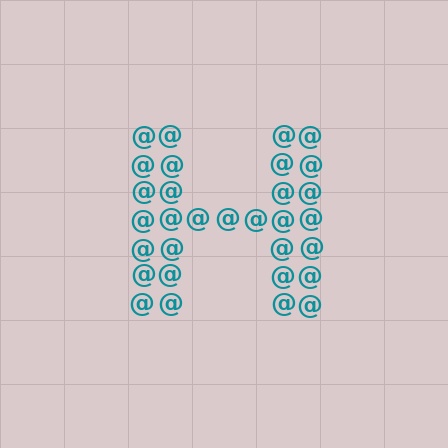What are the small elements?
The small elements are at signs.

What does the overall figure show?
The overall figure shows the letter H.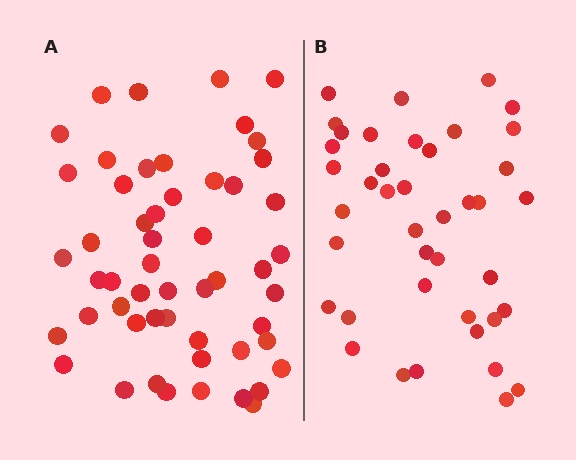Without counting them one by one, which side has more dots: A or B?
Region A (the left region) has more dots.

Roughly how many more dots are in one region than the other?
Region A has roughly 12 or so more dots than region B.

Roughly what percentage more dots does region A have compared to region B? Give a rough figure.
About 30% more.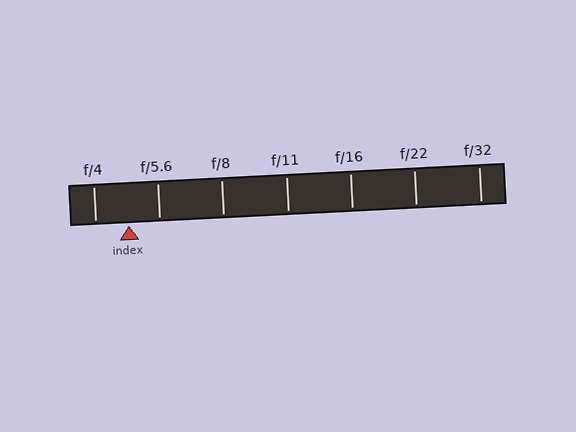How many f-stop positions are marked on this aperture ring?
There are 7 f-stop positions marked.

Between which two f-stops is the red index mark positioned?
The index mark is between f/4 and f/5.6.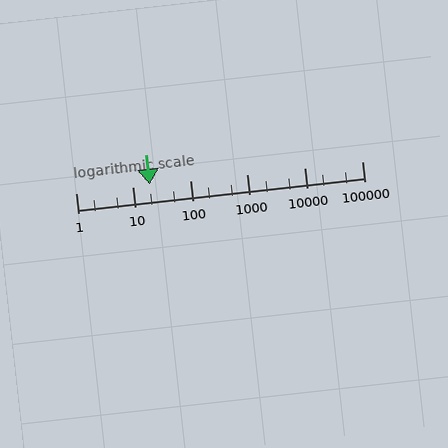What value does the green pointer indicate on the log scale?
The pointer indicates approximately 20.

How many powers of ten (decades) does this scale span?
The scale spans 5 decades, from 1 to 100000.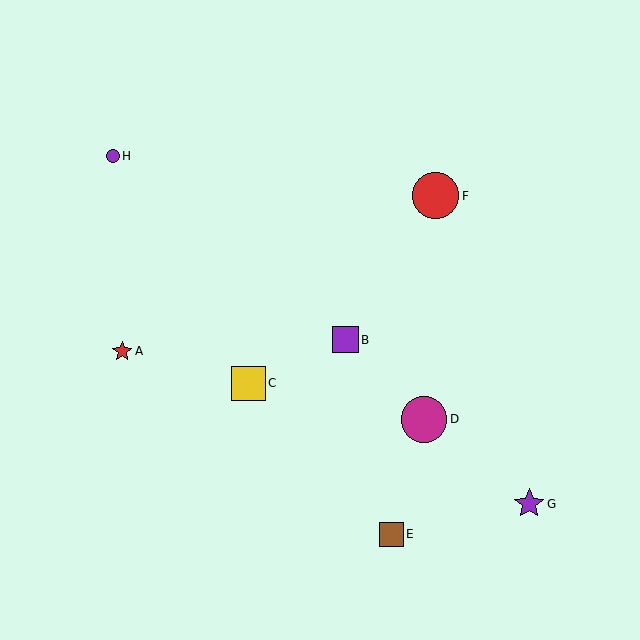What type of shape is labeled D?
Shape D is a magenta circle.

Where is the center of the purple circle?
The center of the purple circle is at (113, 156).